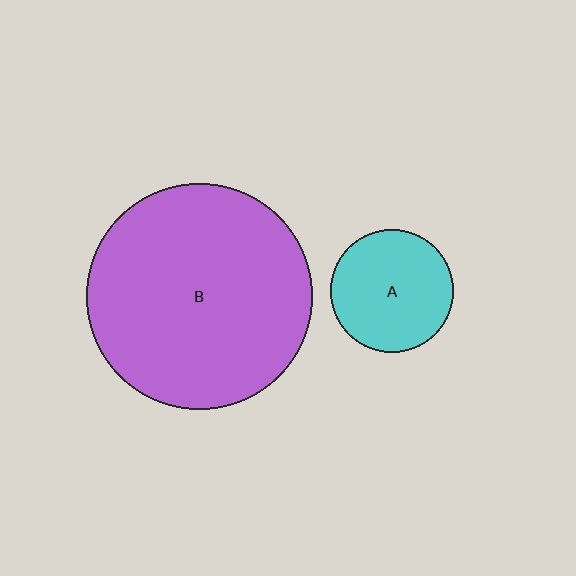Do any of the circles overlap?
No, none of the circles overlap.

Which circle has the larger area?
Circle B (purple).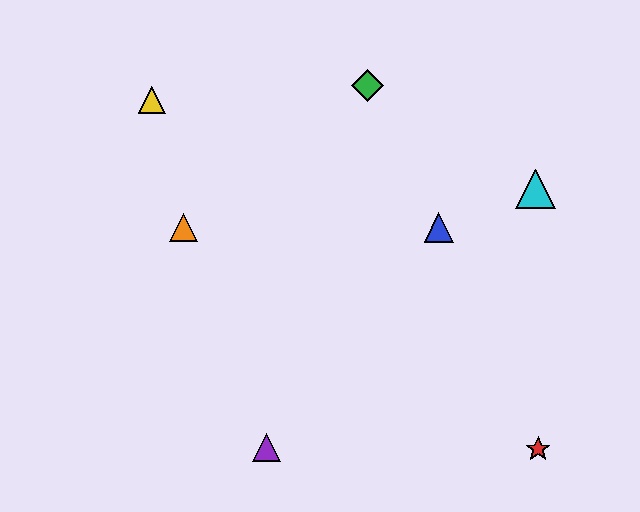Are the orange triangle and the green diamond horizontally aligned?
No, the orange triangle is at y≈228 and the green diamond is at y≈86.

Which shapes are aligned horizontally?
The blue triangle, the orange triangle are aligned horizontally.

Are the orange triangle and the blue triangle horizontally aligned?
Yes, both are at y≈228.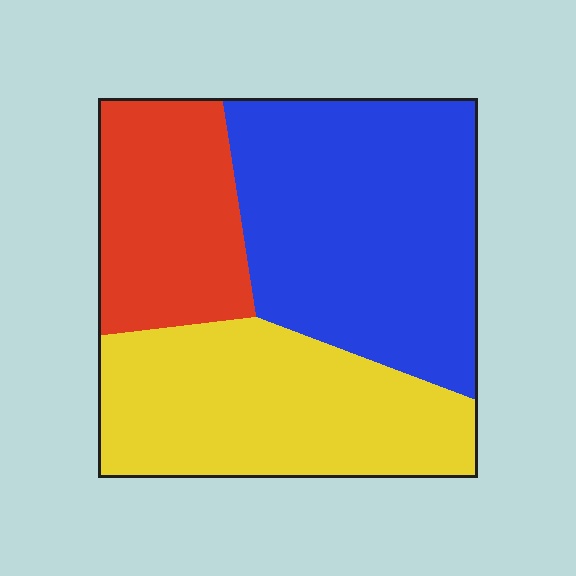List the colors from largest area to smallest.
From largest to smallest: blue, yellow, red.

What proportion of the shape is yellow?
Yellow covers 35% of the shape.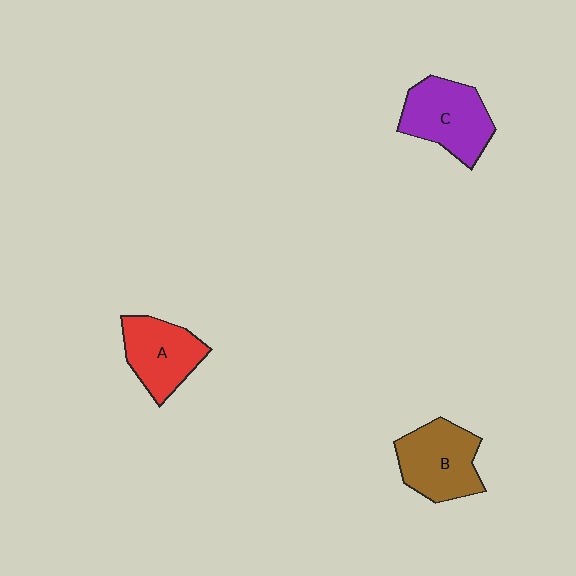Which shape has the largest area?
Shape C (purple).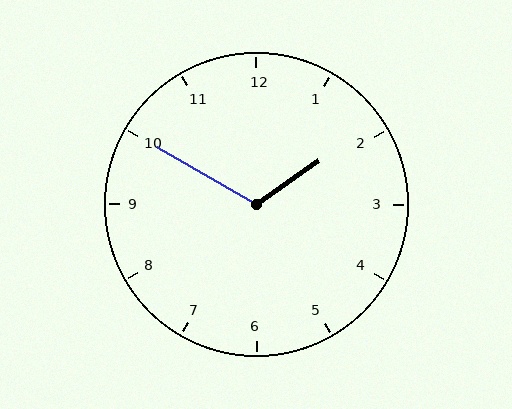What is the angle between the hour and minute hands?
Approximately 115 degrees.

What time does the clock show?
1:50.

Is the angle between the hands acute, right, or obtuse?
It is obtuse.